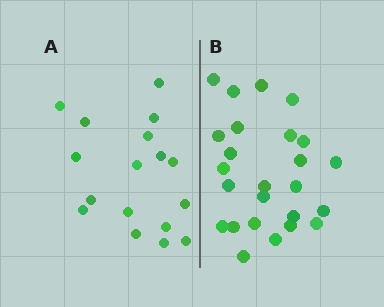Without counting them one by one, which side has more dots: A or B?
Region B (the right region) has more dots.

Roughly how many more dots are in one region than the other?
Region B has roughly 8 or so more dots than region A.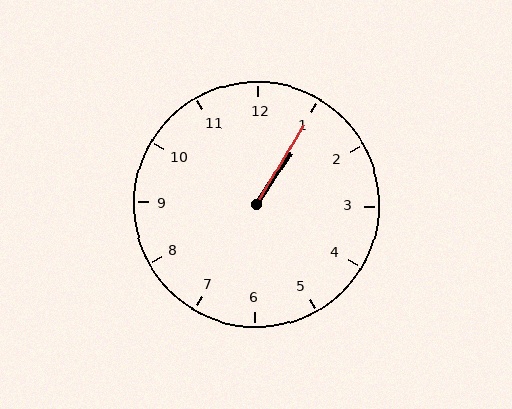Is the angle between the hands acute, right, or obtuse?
It is acute.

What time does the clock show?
1:05.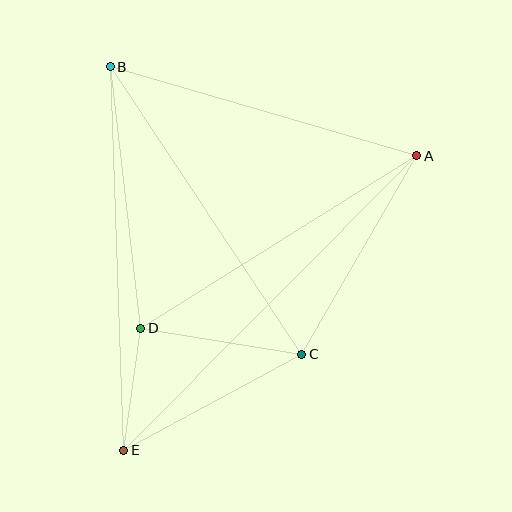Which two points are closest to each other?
Points D and E are closest to each other.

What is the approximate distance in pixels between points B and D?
The distance between B and D is approximately 263 pixels.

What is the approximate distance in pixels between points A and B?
The distance between A and B is approximately 319 pixels.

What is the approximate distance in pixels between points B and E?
The distance between B and E is approximately 384 pixels.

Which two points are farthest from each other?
Points A and E are farthest from each other.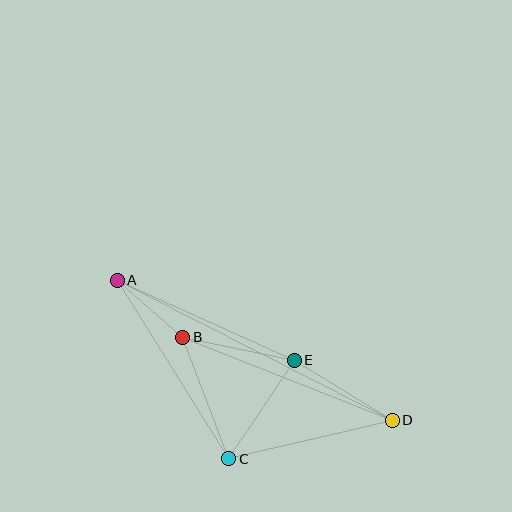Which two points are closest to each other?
Points A and B are closest to each other.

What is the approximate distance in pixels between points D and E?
The distance between D and E is approximately 115 pixels.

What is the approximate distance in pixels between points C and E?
The distance between C and E is approximately 118 pixels.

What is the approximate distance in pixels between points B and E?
The distance between B and E is approximately 114 pixels.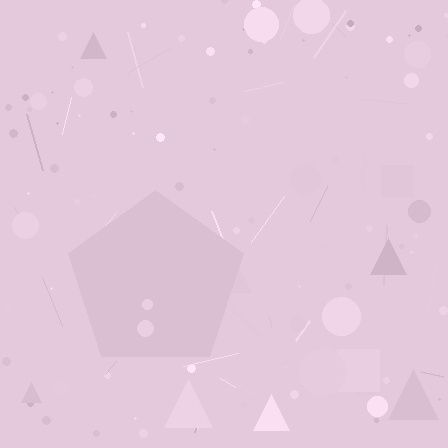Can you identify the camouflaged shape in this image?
The camouflaged shape is a pentagon.